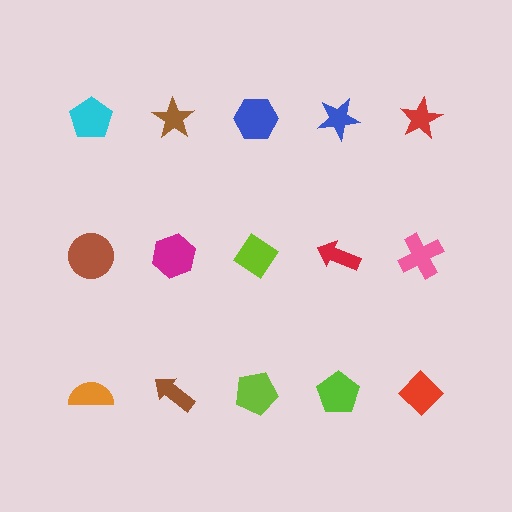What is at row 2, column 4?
A red arrow.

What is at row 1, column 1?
A cyan pentagon.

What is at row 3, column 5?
A red diamond.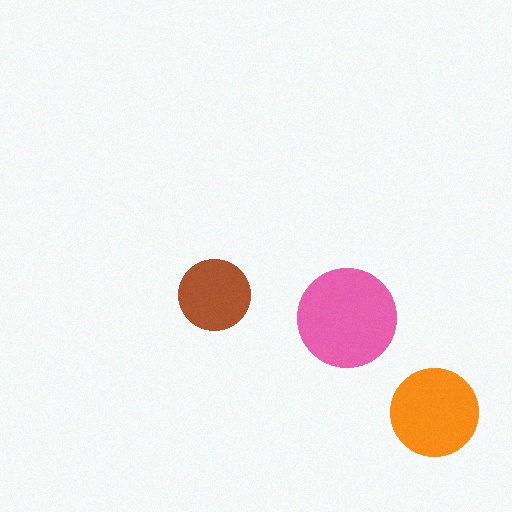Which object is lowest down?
The orange circle is bottommost.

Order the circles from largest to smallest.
the pink one, the orange one, the brown one.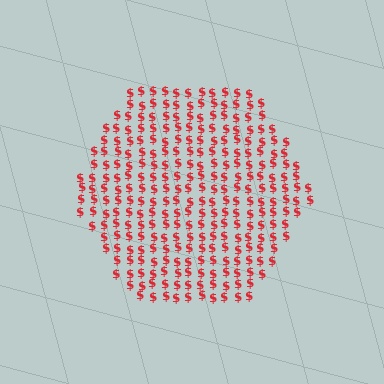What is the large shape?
The large shape is a hexagon.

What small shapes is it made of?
It is made of small dollar signs.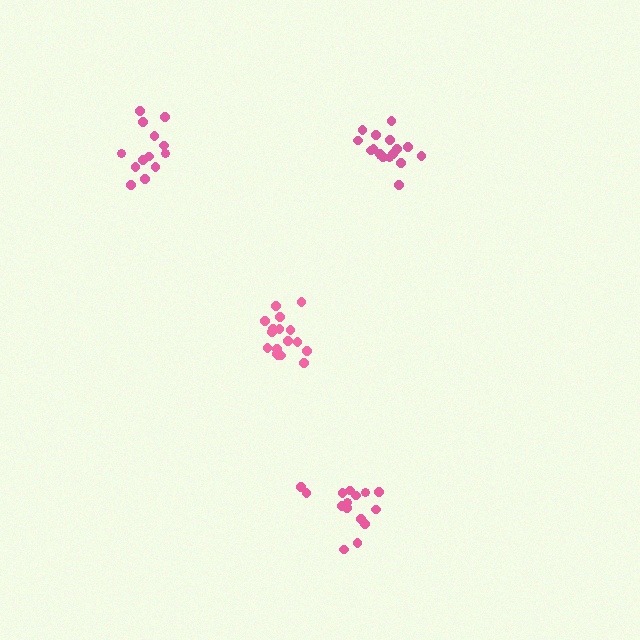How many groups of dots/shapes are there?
There are 4 groups.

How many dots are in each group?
Group 1: 17 dots, Group 2: 15 dots, Group 3: 17 dots, Group 4: 13 dots (62 total).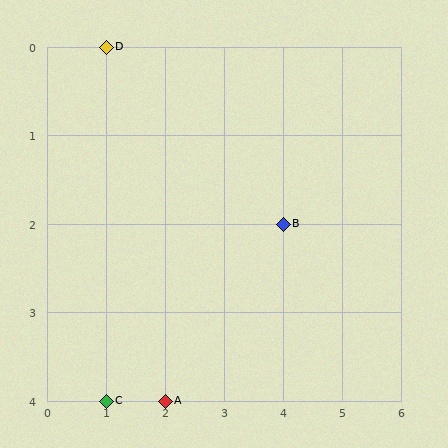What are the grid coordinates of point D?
Point D is at grid coordinates (1, 0).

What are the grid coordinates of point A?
Point A is at grid coordinates (2, 4).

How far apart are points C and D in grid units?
Points C and D are 4 rows apart.